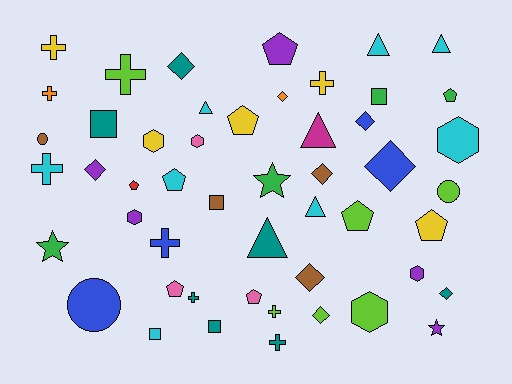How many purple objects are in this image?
There are 5 purple objects.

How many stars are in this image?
There are 3 stars.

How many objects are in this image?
There are 50 objects.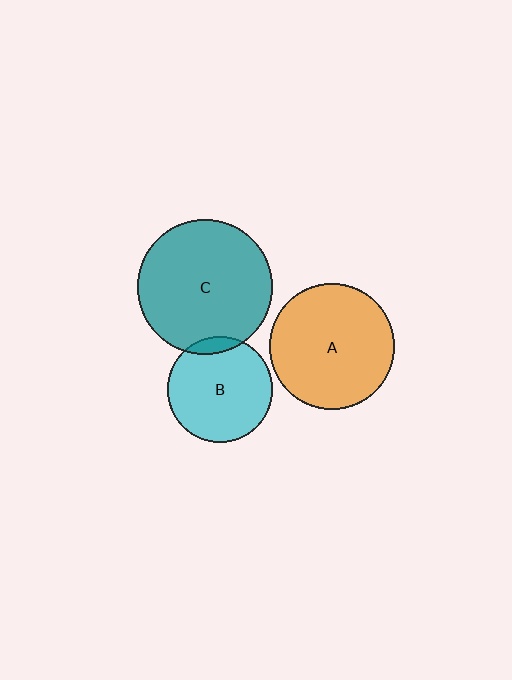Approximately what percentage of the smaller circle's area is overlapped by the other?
Approximately 10%.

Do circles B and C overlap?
Yes.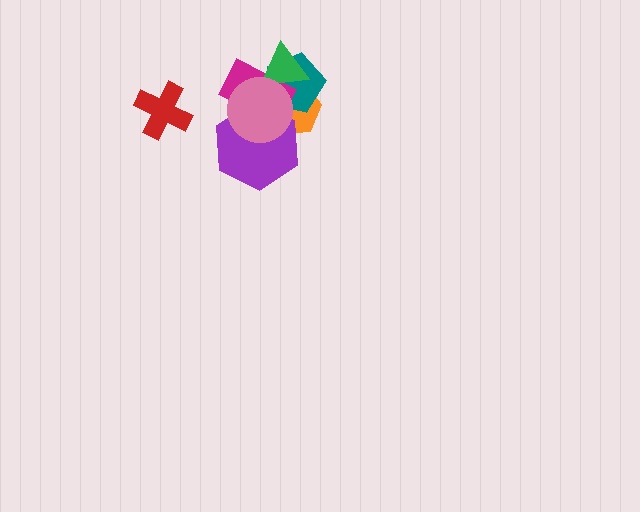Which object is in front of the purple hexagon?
The pink circle is in front of the purple hexagon.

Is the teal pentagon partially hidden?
Yes, it is partially covered by another shape.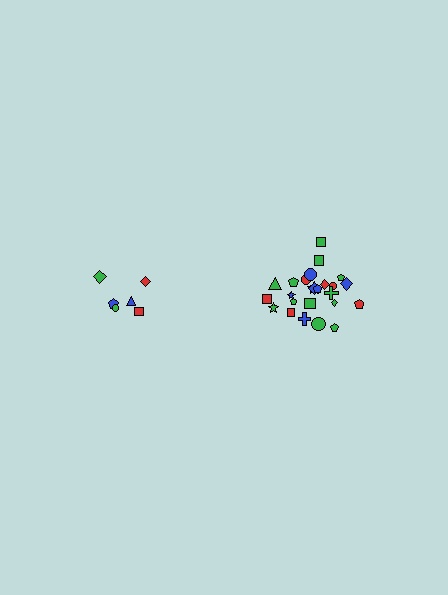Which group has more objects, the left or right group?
The right group.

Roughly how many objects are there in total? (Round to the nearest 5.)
Roughly 30 objects in total.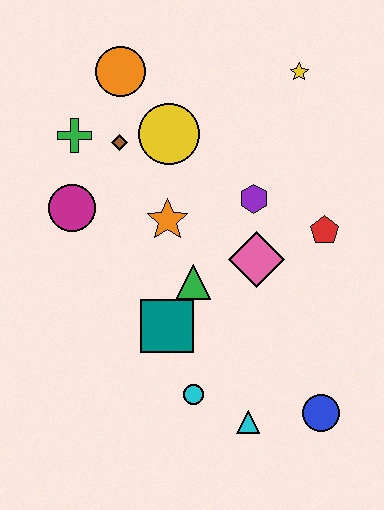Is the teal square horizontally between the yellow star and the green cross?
Yes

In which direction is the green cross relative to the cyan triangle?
The green cross is above the cyan triangle.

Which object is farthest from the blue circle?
The orange circle is farthest from the blue circle.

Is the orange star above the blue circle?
Yes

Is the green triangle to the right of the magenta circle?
Yes